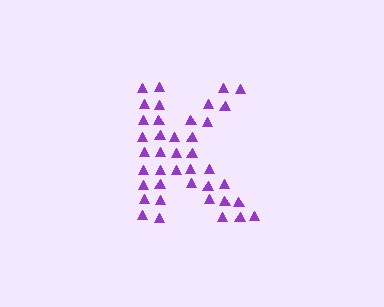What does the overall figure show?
The overall figure shows the letter K.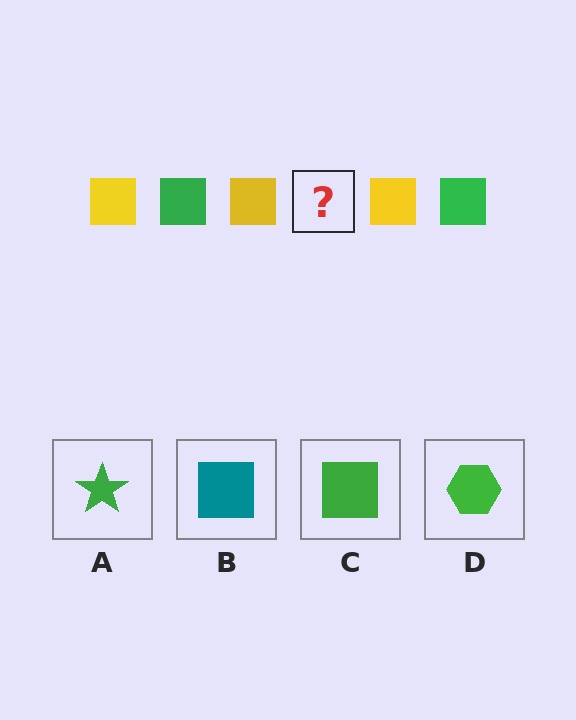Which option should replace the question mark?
Option C.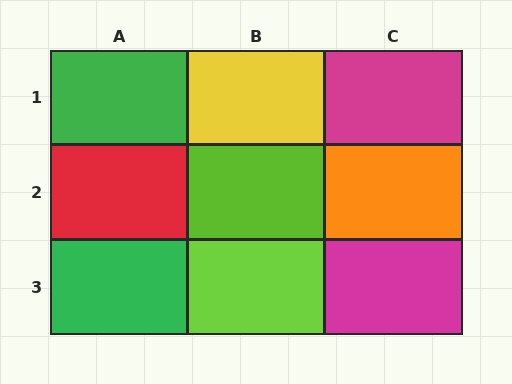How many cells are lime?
2 cells are lime.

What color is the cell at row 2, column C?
Orange.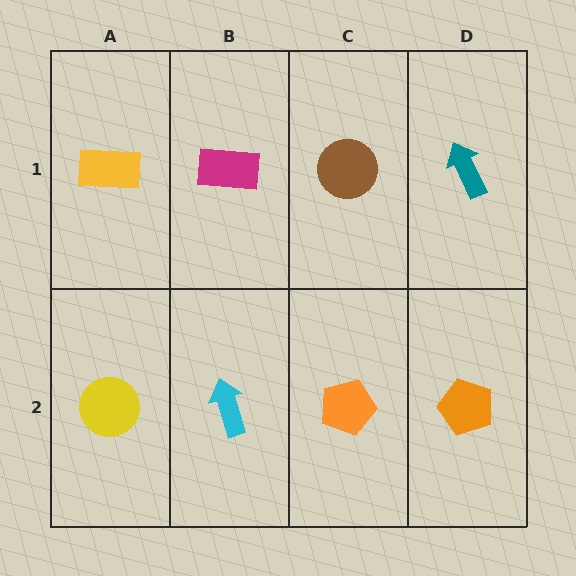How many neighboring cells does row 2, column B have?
3.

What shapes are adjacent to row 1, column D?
An orange pentagon (row 2, column D), a brown circle (row 1, column C).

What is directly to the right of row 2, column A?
A cyan arrow.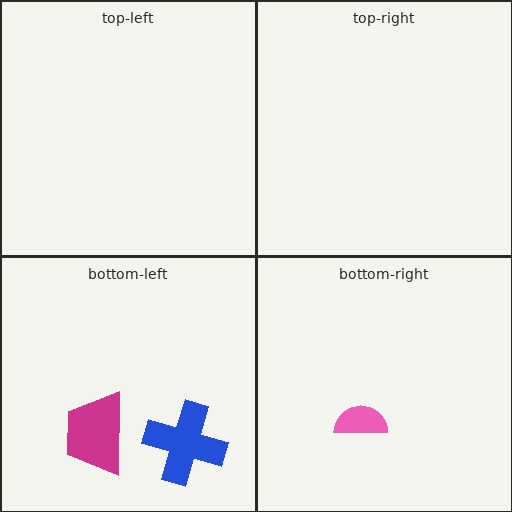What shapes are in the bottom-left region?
The magenta trapezoid, the blue cross.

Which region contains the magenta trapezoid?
The bottom-left region.